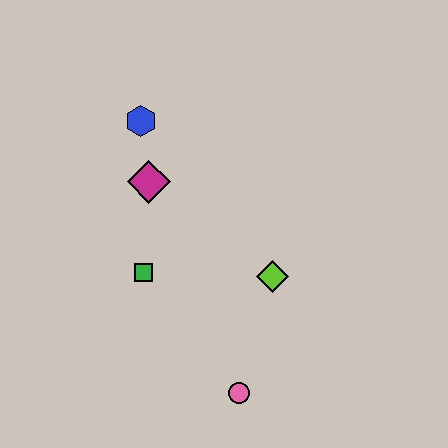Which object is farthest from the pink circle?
The blue hexagon is farthest from the pink circle.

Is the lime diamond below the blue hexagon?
Yes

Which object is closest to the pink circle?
The lime diamond is closest to the pink circle.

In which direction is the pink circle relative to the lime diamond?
The pink circle is below the lime diamond.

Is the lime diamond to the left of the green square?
No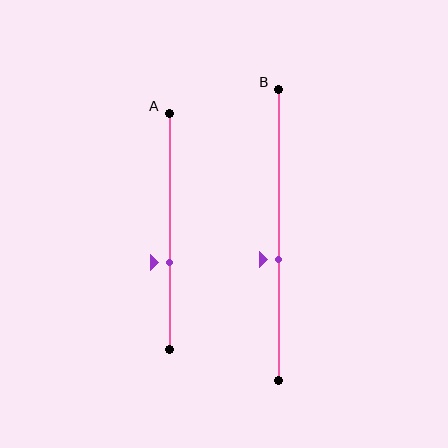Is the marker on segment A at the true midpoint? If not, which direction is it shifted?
No, the marker on segment A is shifted downward by about 13% of the segment length.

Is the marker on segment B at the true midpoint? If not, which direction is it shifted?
No, the marker on segment B is shifted downward by about 9% of the segment length.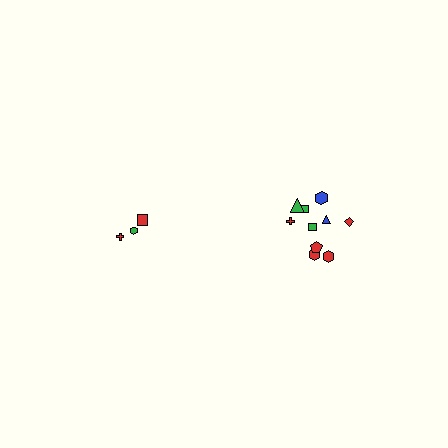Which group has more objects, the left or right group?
The right group.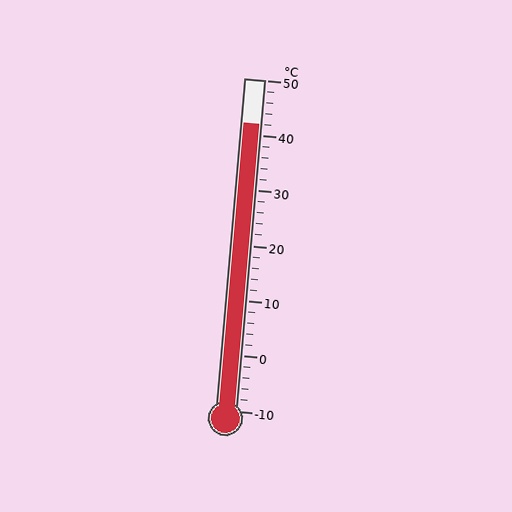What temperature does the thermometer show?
The thermometer shows approximately 42°C.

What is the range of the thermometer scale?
The thermometer scale ranges from -10°C to 50°C.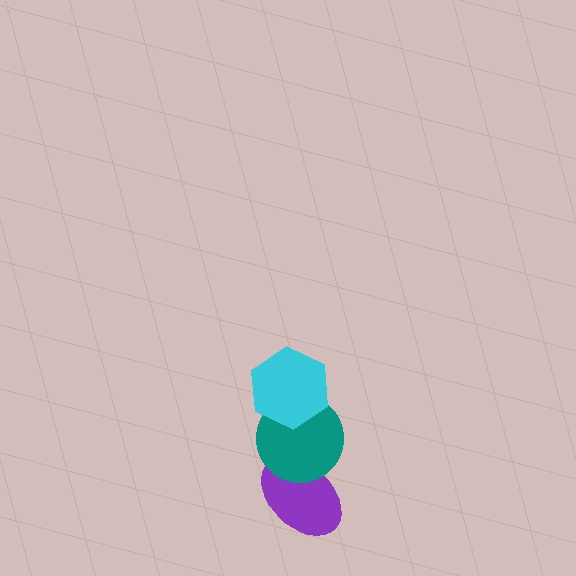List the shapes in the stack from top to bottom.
From top to bottom: the cyan hexagon, the teal circle, the purple ellipse.